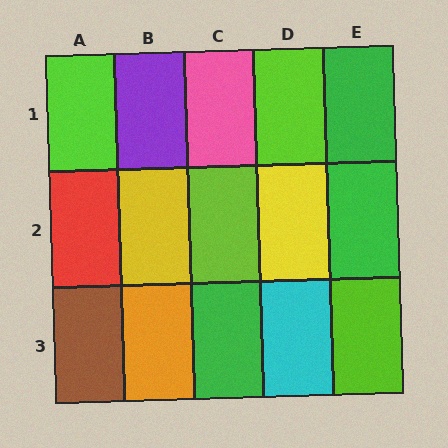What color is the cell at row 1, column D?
Lime.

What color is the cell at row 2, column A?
Red.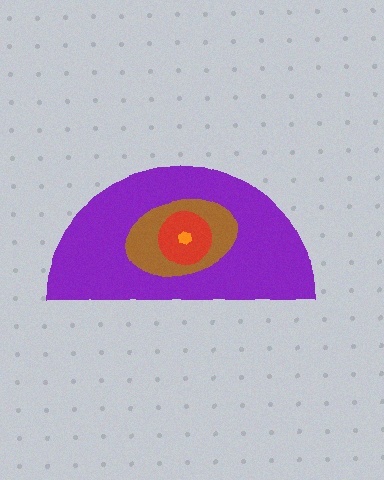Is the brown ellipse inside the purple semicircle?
Yes.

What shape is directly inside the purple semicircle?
The brown ellipse.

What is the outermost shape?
The purple semicircle.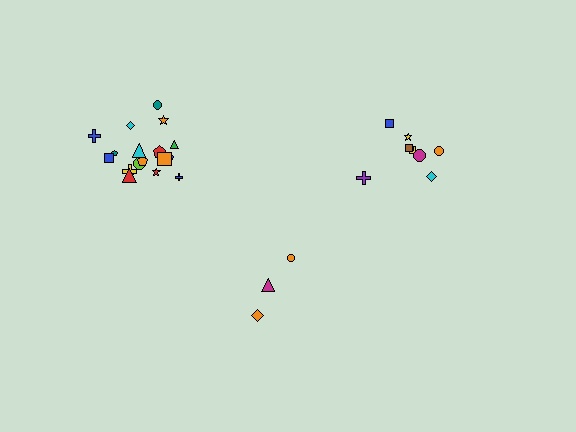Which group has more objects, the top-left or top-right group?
The top-left group.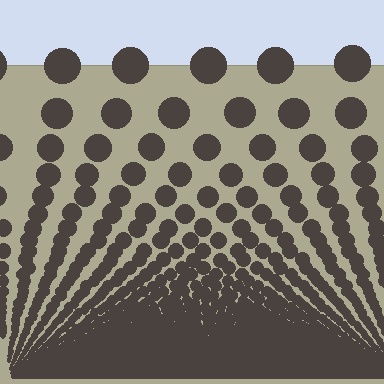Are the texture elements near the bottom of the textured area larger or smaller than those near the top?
Smaller. The gradient is inverted — elements near the bottom are smaller and denser.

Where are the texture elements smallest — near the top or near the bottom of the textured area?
Near the bottom.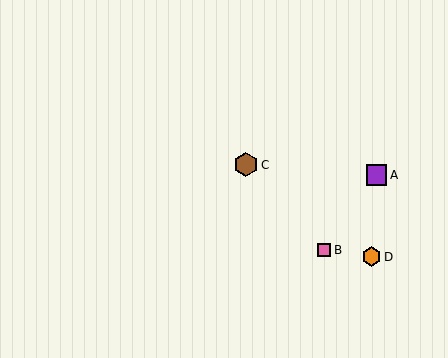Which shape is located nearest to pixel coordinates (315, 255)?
The pink square (labeled B) at (324, 250) is nearest to that location.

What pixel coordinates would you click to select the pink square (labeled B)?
Click at (324, 250) to select the pink square B.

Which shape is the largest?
The brown hexagon (labeled C) is the largest.